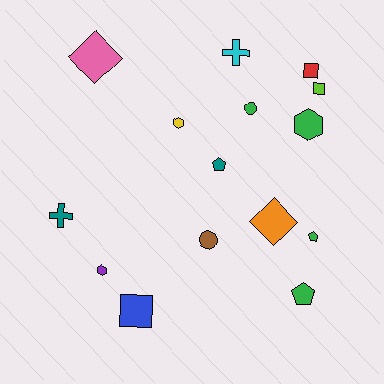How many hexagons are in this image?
There are 3 hexagons.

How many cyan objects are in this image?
There is 1 cyan object.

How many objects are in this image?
There are 15 objects.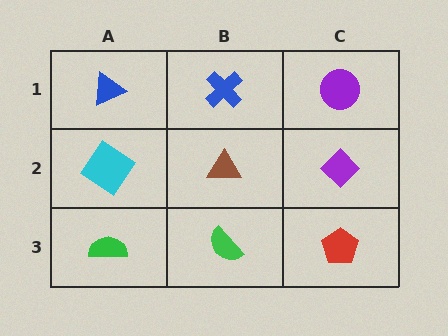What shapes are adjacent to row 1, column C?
A purple diamond (row 2, column C), a blue cross (row 1, column B).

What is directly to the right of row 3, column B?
A red pentagon.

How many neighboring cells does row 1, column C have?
2.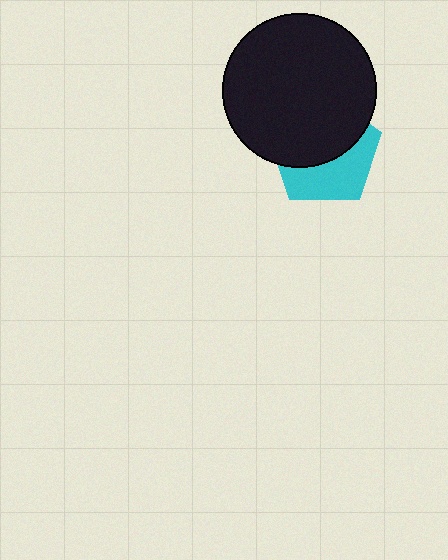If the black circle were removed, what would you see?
You would see the complete cyan pentagon.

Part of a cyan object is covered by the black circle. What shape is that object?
It is a pentagon.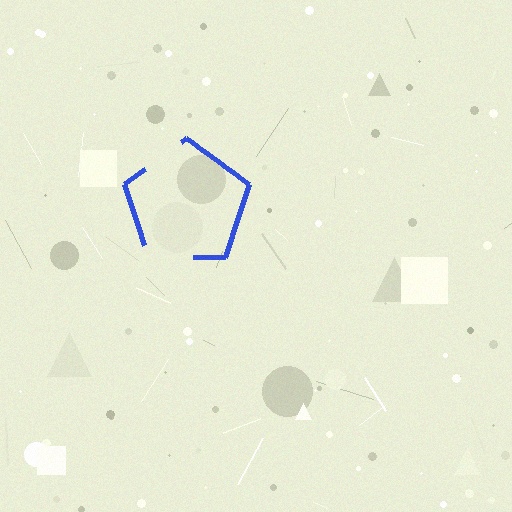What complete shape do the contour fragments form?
The contour fragments form a pentagon.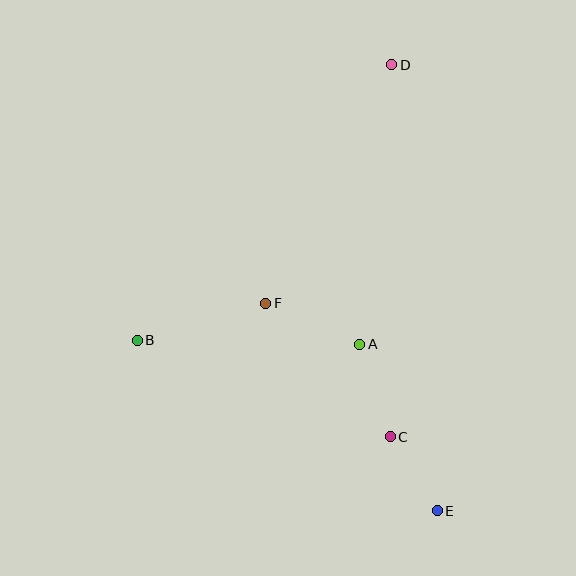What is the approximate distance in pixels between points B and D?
The distance between B and D is approximately 375 pixels.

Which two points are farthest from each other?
Points D and E are farthest from each other.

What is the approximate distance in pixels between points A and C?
The distance between A and C is approximately 97 pixels.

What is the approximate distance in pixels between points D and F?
The distance between D and F is approximately 270 pixels.